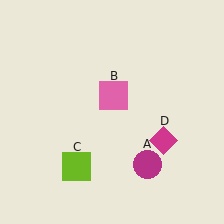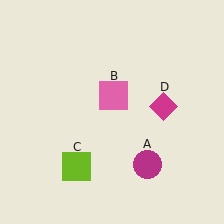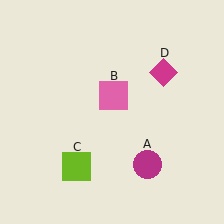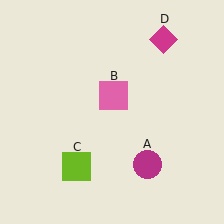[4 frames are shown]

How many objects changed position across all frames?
1 object changed position: magenta diamond (object D).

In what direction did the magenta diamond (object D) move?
The magenta diamond (object D) moved up.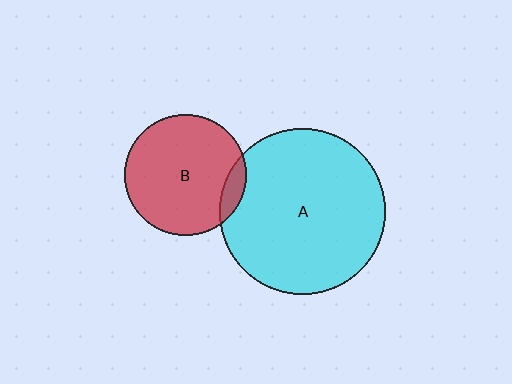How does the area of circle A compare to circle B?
Approximately 1.9 times.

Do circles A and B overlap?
Yes.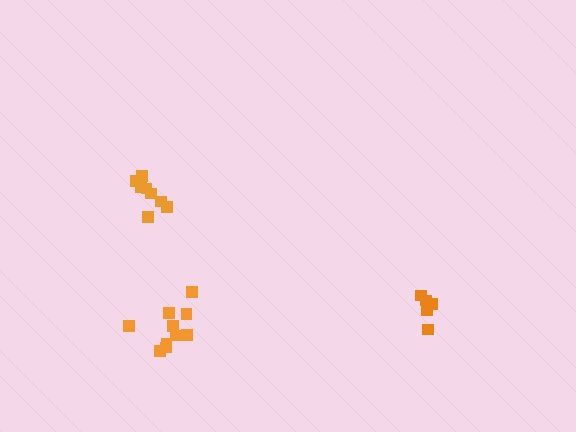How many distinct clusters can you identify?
There are 3 distinct clusters.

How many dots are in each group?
Group 1: 5 dots, Group 2: 10 dots, Group 3: 8 dots (23 total).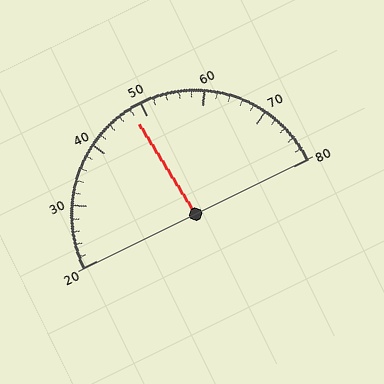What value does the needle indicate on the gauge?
The needle indicates approximately 48.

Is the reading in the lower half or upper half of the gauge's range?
The reading is in the lower half of the range (20 to 80).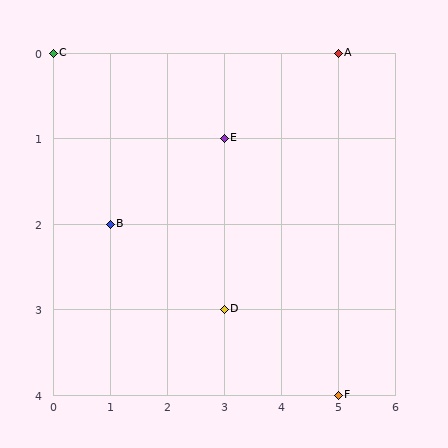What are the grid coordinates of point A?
Point A is at grid coordinates (5, 0).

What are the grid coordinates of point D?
Point D is at grid coordinates (3, 3).